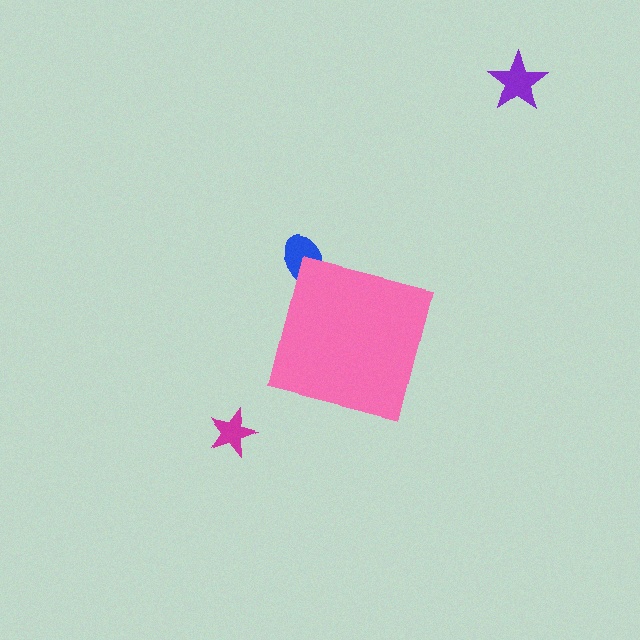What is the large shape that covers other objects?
A pink square.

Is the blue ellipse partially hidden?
Yes, the blue ellipse is partially hidden behind the pink square.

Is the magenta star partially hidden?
No, the magenta star is fully visible.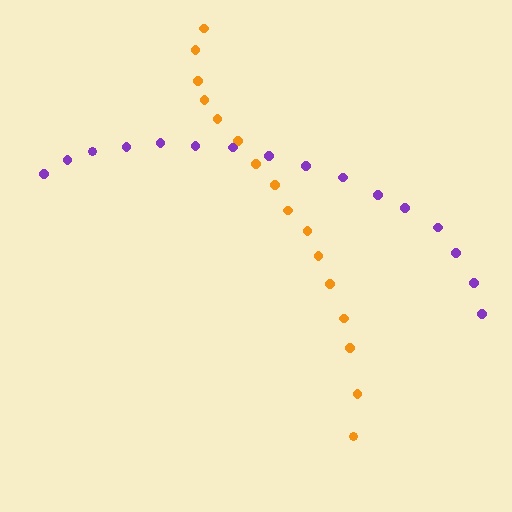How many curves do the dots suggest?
There are 2 distinct paths.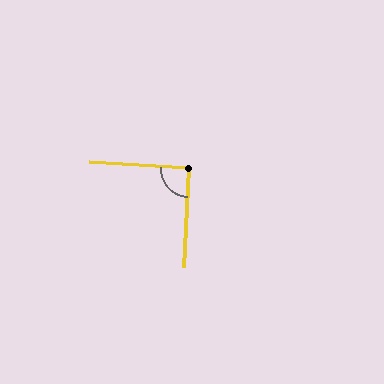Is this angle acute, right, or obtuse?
It is approximately a right angle.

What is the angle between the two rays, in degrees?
Approximately 90 degrees.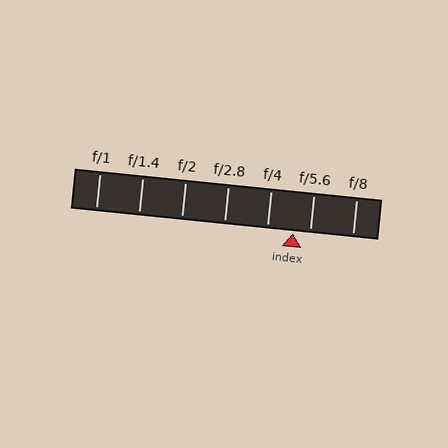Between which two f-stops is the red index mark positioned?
The index mark is between f/4 and f/5.6.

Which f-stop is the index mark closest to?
The index mark is closest to f/5.6.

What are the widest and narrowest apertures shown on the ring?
The widest aperture shown is f/1 and the narrowest is f/8.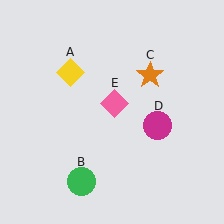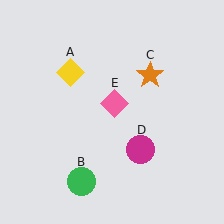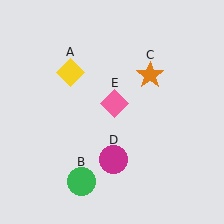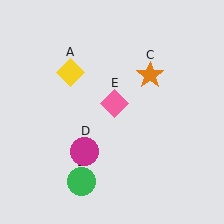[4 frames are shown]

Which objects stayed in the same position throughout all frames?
Yellow diamond (object A) and green circle (object B) and orange star (object C) and pink diamond (object E) remained stationary.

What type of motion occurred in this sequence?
The magenta circle (object D) rotated clockwise around the center of the scene.